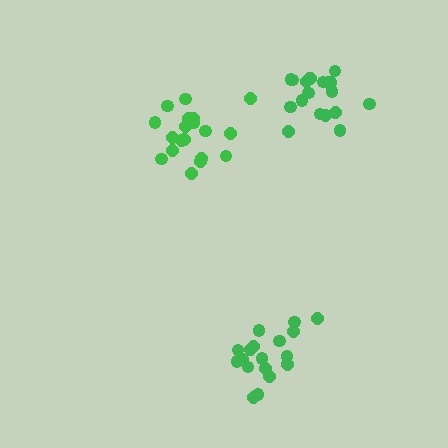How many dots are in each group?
Group 1: 18 dots, Group 2: 19 dots, Group 3: 19 dots (56 total).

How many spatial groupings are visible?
There are 3 spatial groupings.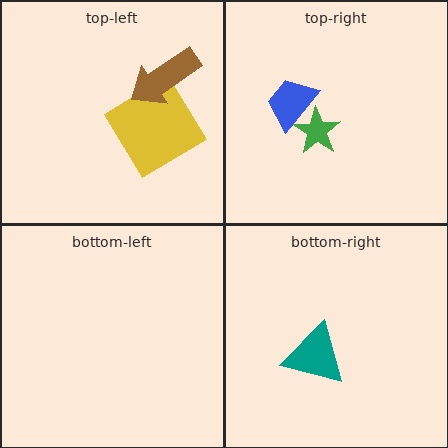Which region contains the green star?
The top-right region.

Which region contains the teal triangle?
The bottom-right region.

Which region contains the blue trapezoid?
The top-right region.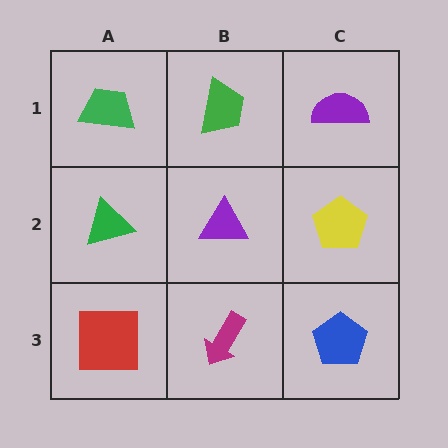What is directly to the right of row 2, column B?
A yellow pentagon.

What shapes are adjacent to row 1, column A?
A green triangle (row 2, column A), a green trapezoid (row 1, column B).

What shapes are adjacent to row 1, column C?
A yellow pentagon (row 2, column C), a green trapezoid (row 1, column B).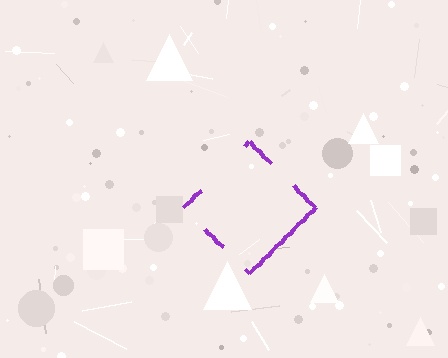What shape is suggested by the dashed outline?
The dashed outline suggests a diamond.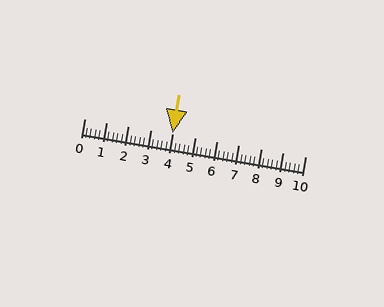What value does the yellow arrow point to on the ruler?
The yellow arrow points to approximately 4.0.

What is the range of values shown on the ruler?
The ruler shows values from 0 to 10.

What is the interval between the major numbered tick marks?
The major tick marks are spaced 1 units apart.